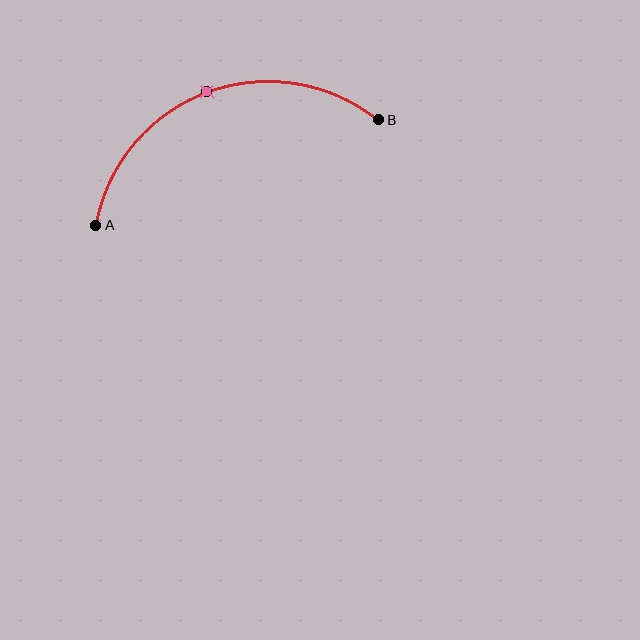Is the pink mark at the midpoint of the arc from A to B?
Yes. The pink mark lies on the arc at equal arc-length from both A and B — it is the arc midpoint.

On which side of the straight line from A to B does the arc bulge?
The arc bulges above the straight line connecting A and B.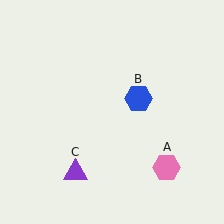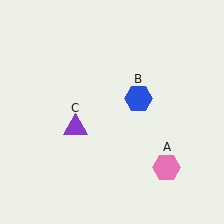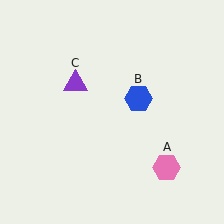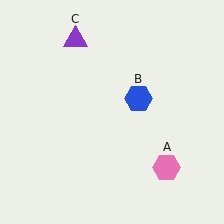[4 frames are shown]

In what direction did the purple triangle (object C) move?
The purple triangle (object C) moved up.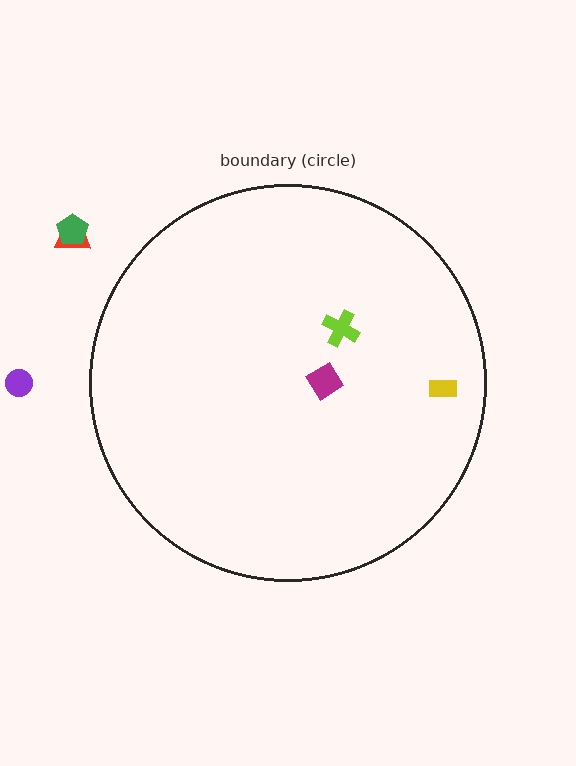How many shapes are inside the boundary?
3 inside, 3 outside.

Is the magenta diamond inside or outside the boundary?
Inside.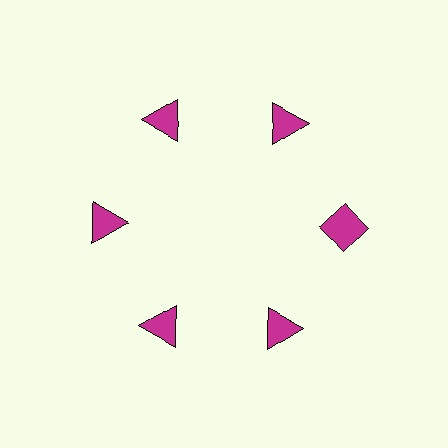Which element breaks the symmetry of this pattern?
The magenta diamond at roughly the 3 o'clock position breaks the symmetry. All other shapes are magenta triangles.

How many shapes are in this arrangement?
There are 6 shapes arranged in a ring pattern.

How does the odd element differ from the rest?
It has a different shape: diamond instead of triangle.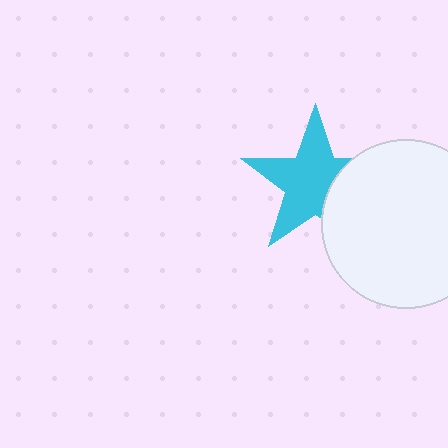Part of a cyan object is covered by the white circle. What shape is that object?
It is a star.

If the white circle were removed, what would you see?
You would see the complete cyan star.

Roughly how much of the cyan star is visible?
Most of it is visible (roughly 70%).